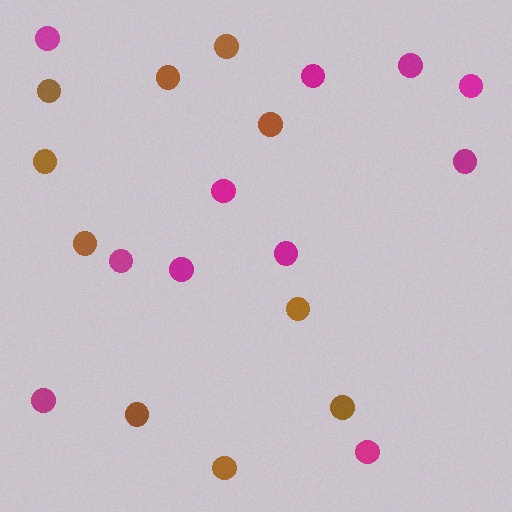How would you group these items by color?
There are 2 groups: one group of brown circles (10) and one group of magenta circles (11).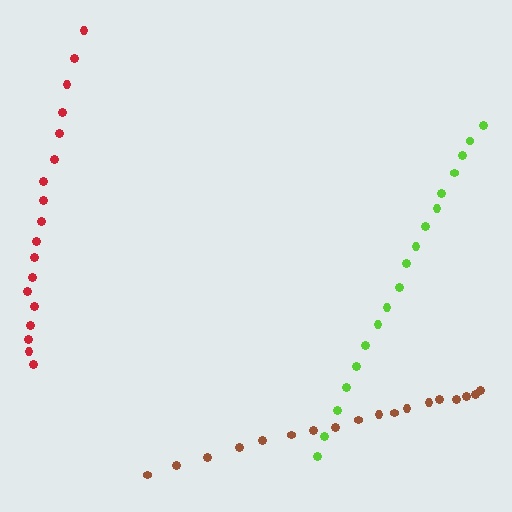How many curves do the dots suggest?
There are 3 distinct paths.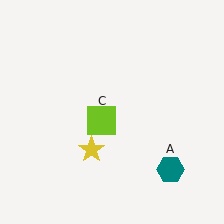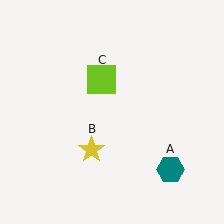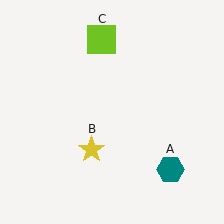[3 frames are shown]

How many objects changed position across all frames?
1 object changed position: lime square (object C).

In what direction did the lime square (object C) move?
The lime square (object C) moved up.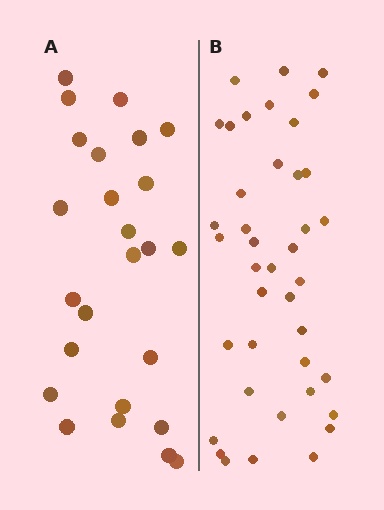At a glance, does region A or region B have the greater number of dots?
Region B (the right region) has more dots.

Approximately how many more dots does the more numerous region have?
Region B has approximately 15 more dots than region A.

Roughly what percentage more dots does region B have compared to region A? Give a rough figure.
About 60% more.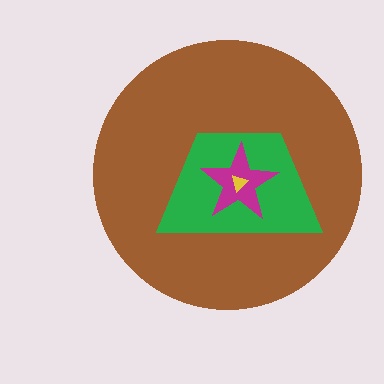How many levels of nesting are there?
4.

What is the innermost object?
The yellow triangle.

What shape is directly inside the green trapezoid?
The magenta star.